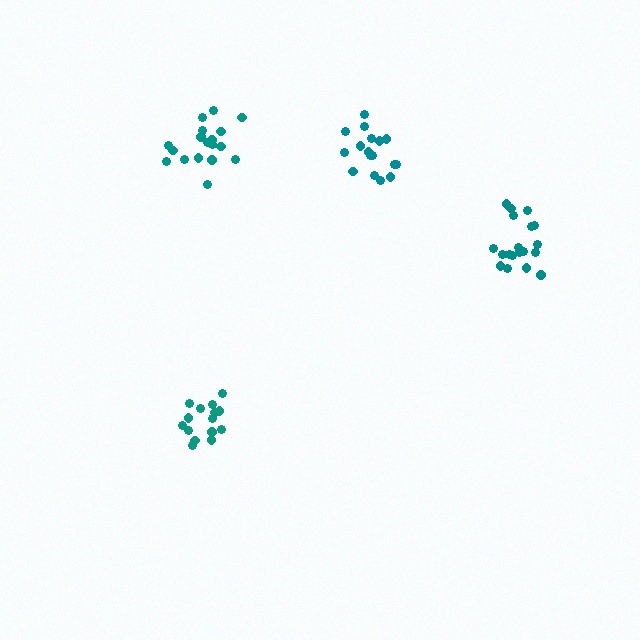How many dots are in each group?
Group 1: 18 dots, Group 2: 15 dots, Group 3: 17 dots, Group 4: 19 dots (69 total).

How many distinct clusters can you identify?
There are 4 distinct clusters.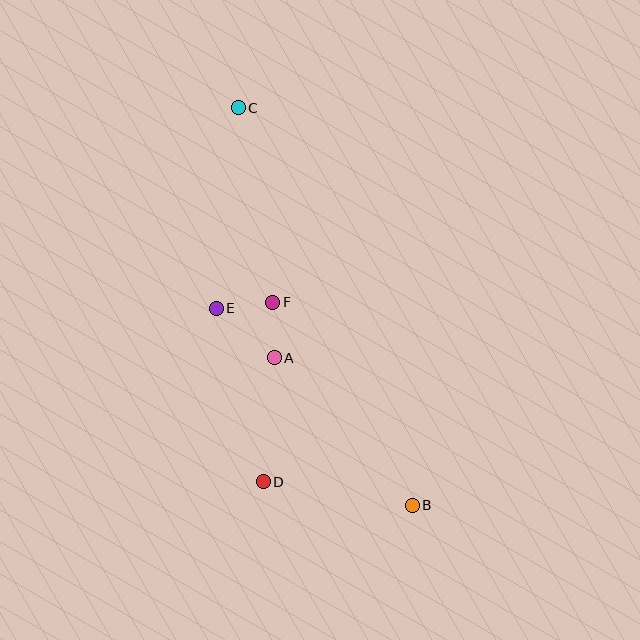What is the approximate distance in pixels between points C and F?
The distance between C and F is approximately 198 pixels.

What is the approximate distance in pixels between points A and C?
The distance between A and C is approximately 253 pixels.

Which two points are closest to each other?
Points A and F are closest to each other.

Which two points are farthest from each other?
Points B and C are farthest from each other.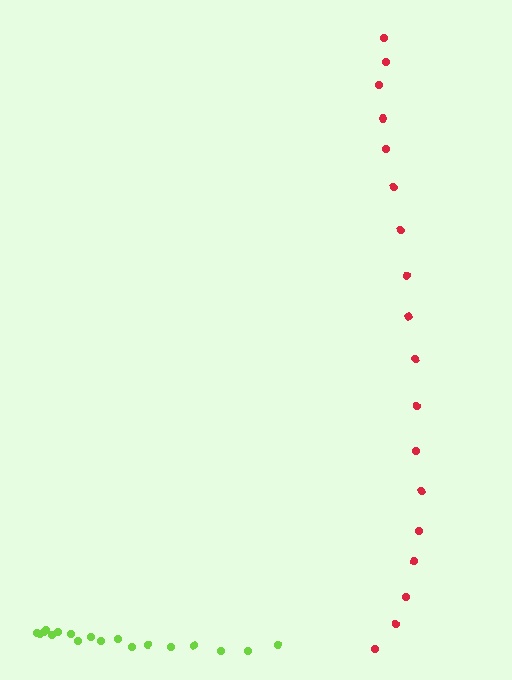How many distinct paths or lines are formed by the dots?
There are 2 distinct paths.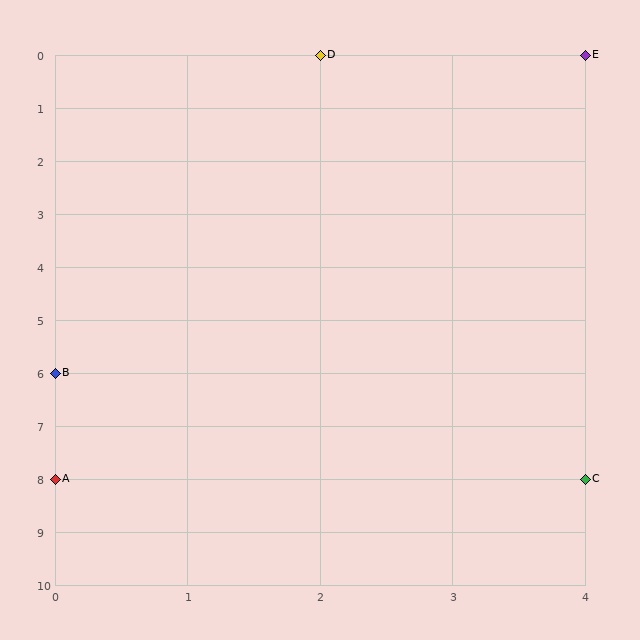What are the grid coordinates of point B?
Point B is at grid coordinates (0, 6).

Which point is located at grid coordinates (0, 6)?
Point B is at (0, 6).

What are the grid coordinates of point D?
Point D is at grid coordinates (2, 0).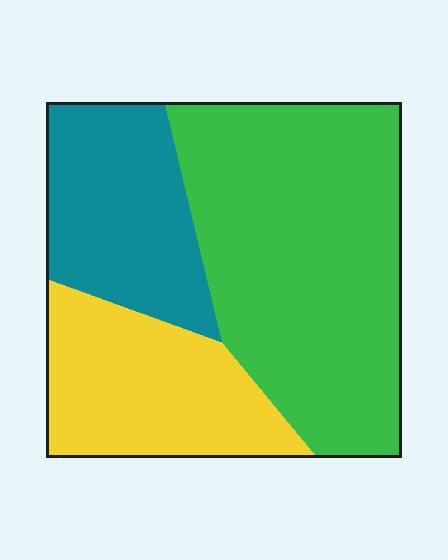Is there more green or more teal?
Green.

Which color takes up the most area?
Green, at roughly 50%.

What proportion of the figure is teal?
Teal takes up about one quarter (1/4) of the figure.